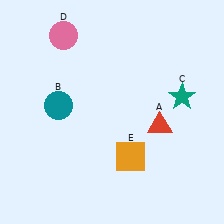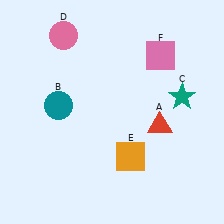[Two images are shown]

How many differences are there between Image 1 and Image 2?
There is 1 difference between the two images.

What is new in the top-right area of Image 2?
A pink square (F) was added in the top-right area of Image 2.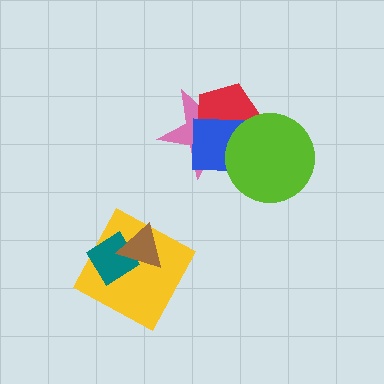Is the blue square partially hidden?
Yes, it is partially covered by another shape.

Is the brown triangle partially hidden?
No, no other shape covers it.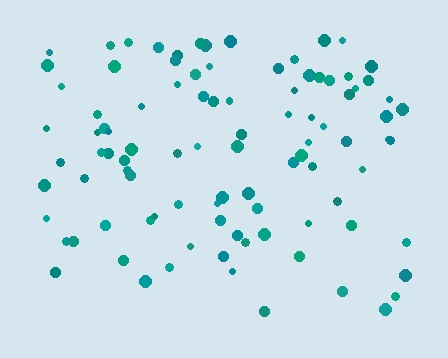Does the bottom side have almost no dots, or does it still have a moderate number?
Still a moderate number, just noticeably fewer than the top.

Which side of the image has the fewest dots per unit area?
The bottom.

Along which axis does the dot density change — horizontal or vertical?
Vertical.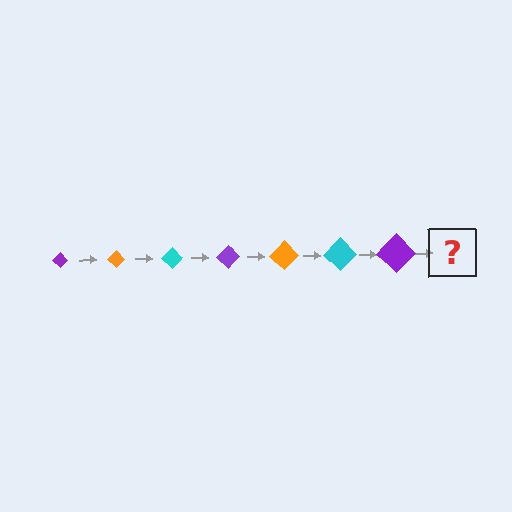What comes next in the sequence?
The next element should be an orange diamond, larger than the previous one.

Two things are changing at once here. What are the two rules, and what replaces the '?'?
The two rules are that the diamond grows larger each step and the color cycles through purple, orange, and cyan. The '?' should be an orange diamond, larger than the previous one.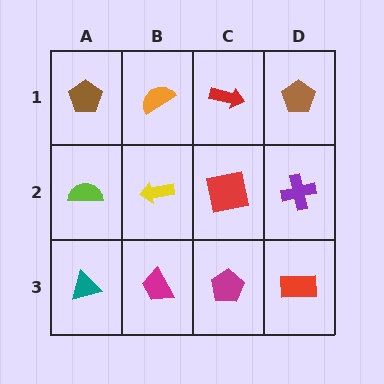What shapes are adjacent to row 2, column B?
An orange semicircle (row 1, column B), a magenta trapezoid (row 3, column B), a lime semicircle (row 2, column A), a red square (row 2, column C).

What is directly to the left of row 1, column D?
A red arrow.